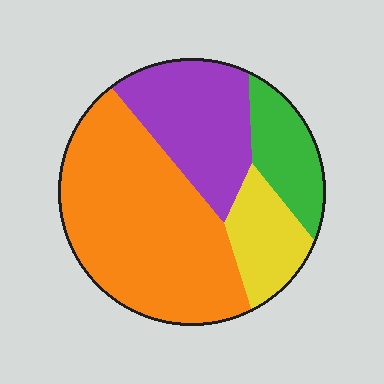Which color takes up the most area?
Orange, at roughly 50%.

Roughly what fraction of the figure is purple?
Purple takes up about one quarter (1/4) of the figure.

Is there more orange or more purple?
Orange.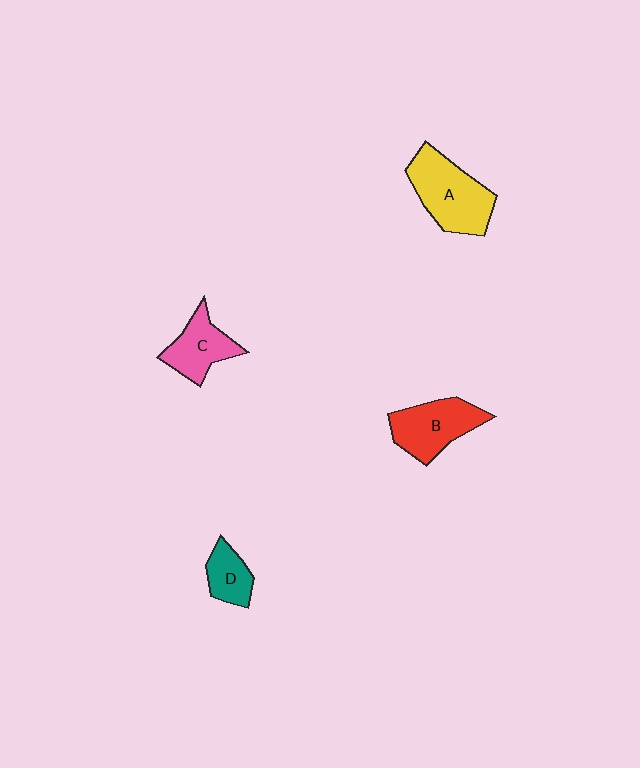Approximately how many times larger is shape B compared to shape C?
Approximately 1.2 times.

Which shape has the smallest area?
Shape D (teal).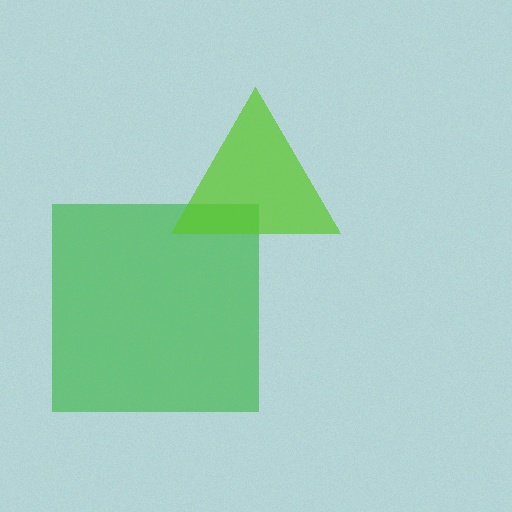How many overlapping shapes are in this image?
There are 2 overlapping shapes in the image.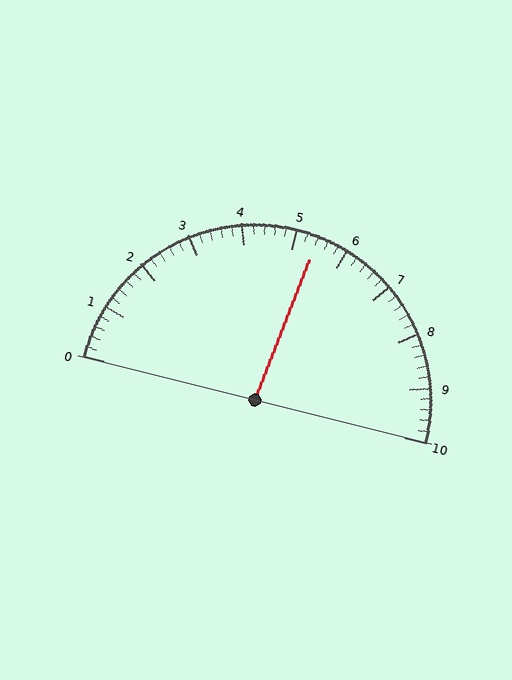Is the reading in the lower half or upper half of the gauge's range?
The reading is in the upper half of the range (0 to 10).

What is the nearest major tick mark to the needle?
The nearest major tick mark is 5.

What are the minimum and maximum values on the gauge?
The gauge ranges from 0 to 10.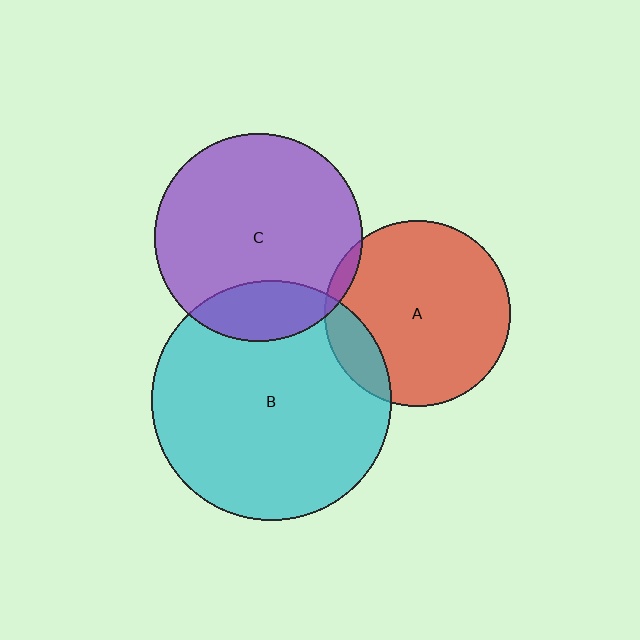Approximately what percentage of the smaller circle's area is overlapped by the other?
Approximately 15%.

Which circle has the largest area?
Circle B (cyan).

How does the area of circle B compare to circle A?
Approximately 1.7 times.